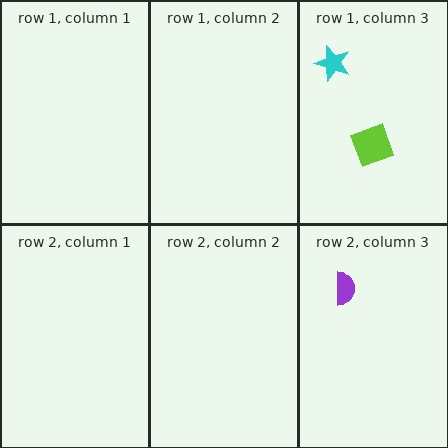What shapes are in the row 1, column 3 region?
The lime diamond, the cyan star.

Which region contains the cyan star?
The row 1, column 3 region.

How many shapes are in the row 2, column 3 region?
1.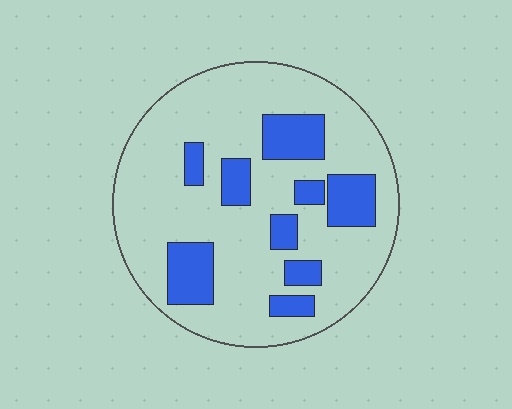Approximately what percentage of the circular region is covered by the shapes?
Approximately 20%.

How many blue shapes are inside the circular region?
9.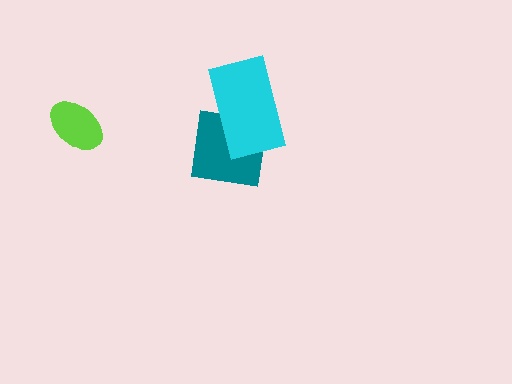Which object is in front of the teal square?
The cyan rectangle is in front of the teal square.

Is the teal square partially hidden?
Yes, it is partially covered by another shape.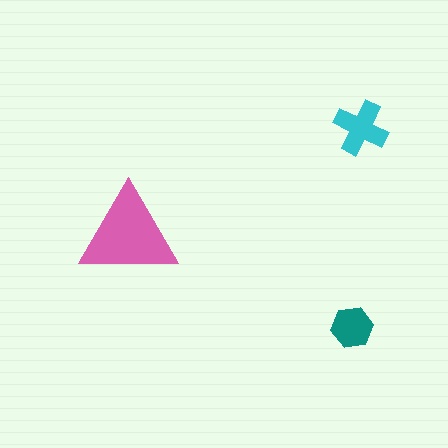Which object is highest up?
The cyan cross is topmost.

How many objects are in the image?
There are 3 objects in the image.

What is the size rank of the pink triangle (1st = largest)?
1st.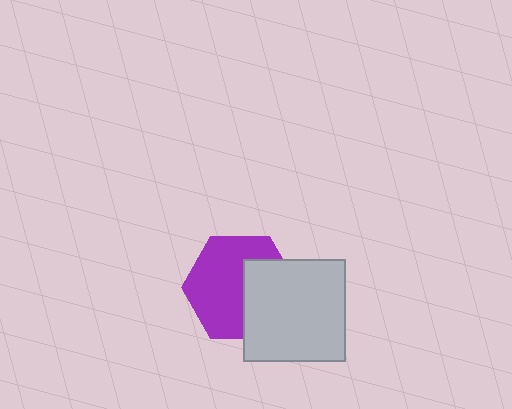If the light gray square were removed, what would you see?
You would see the complete purple hexagon.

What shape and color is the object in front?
The object in front is a light gray square.